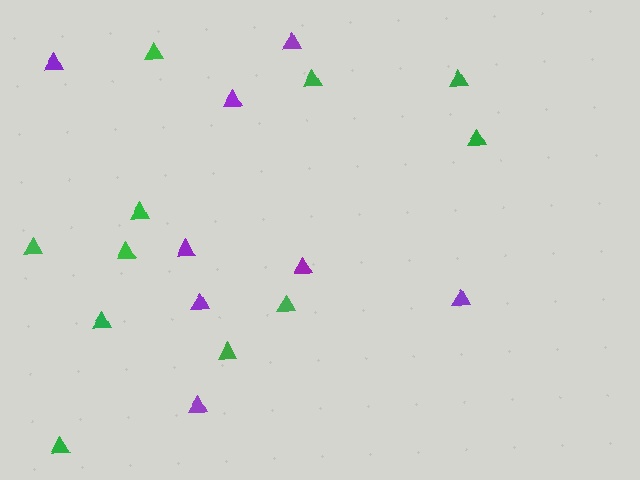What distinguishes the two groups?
There are 2 groups: one group of green triangles (11) and one group of purple triangles (8).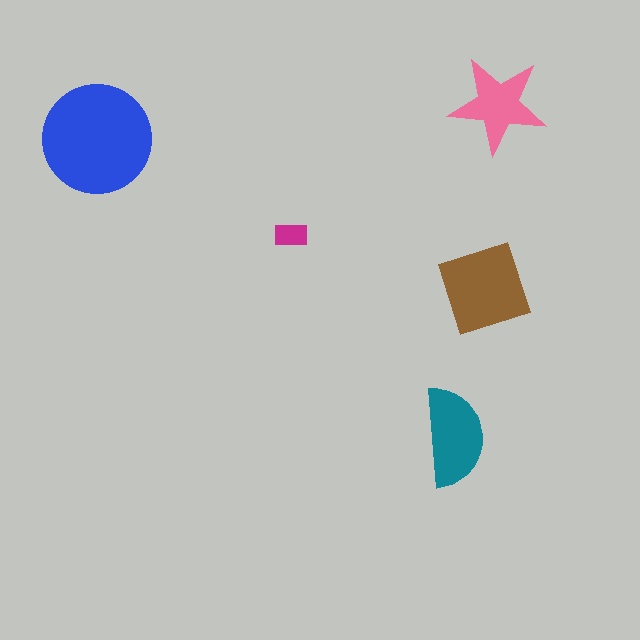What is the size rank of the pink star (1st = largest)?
4th.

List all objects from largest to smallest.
The blue circle, the brown diamond, the teal semicircle, the pink star, the magenta rectangle.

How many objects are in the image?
There are 5 objects in the image.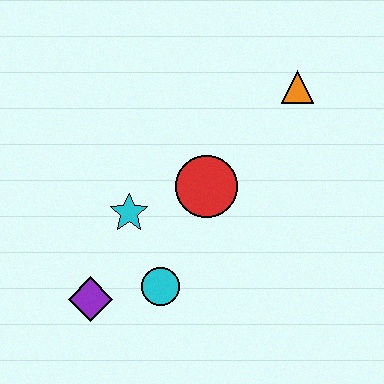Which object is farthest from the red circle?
The purple diamond is farthest from the red circle.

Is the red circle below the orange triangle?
Yes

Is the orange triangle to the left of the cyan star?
No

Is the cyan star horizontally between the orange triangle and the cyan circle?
No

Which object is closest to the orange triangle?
The red circle is closest to the orange triangle.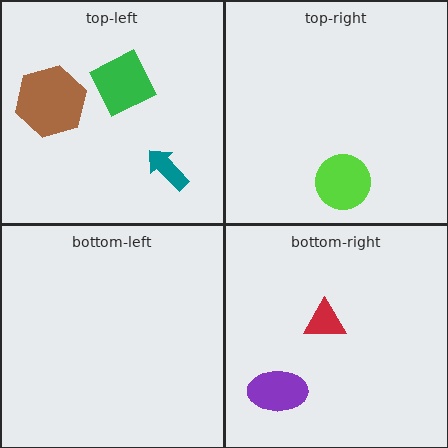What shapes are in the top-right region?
The lime circle.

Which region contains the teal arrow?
The top-left region.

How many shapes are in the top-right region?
1.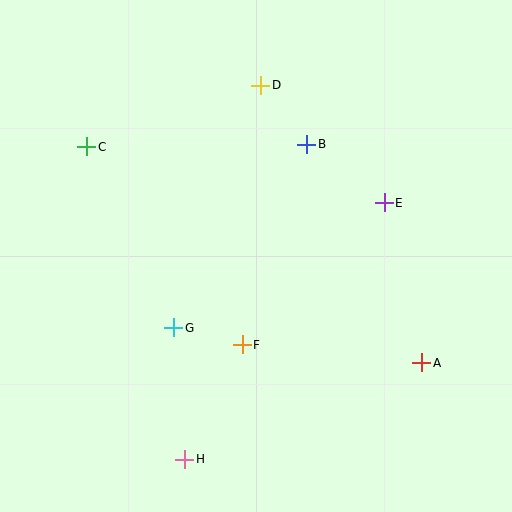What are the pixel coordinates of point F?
Point F is at (242, 345).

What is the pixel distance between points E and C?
The distance between E and C is 303 pixels.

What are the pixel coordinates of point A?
Point A is at (422, 363).